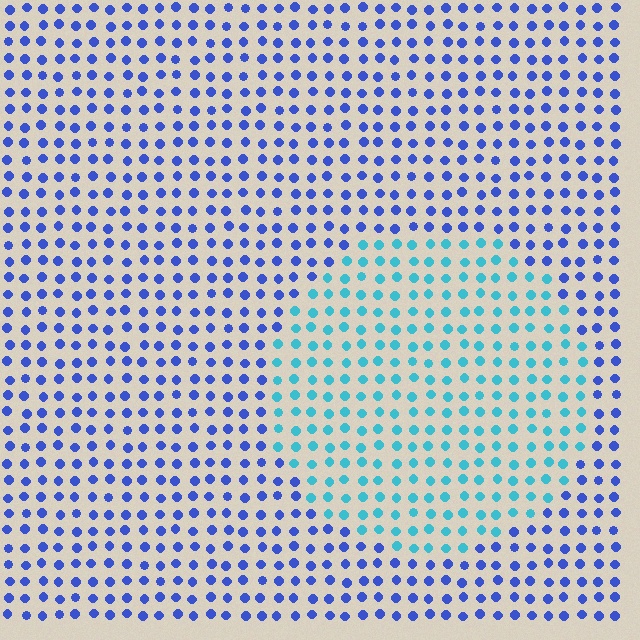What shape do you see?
I see a circle.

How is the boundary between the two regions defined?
The boundary is defined purely by a slight shift in hue (about 44 degrees). Spacing, size, and orientation are identical on both sides.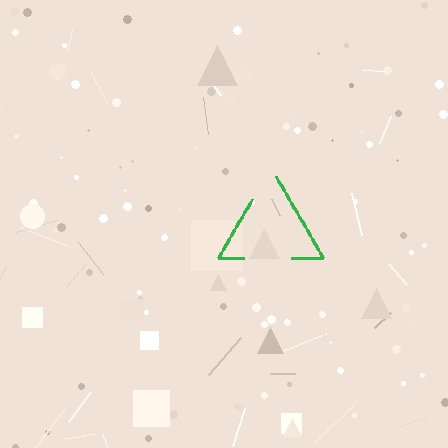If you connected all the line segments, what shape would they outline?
They would outline a triangle.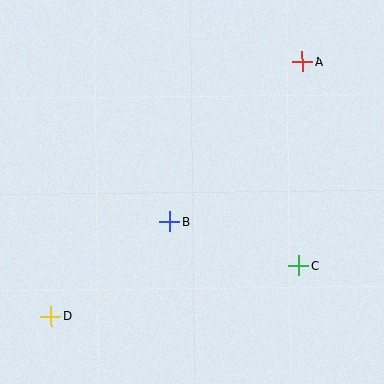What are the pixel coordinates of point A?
Point A is at (302, 62).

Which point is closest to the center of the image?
Point B at (170, 222) is closest to the center.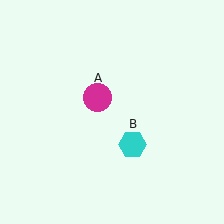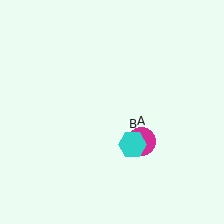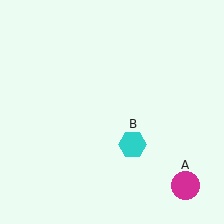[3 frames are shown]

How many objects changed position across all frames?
1 object changed position: magenta circle (object A).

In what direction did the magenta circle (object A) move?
The magenta circle (object A) moved down and to the right.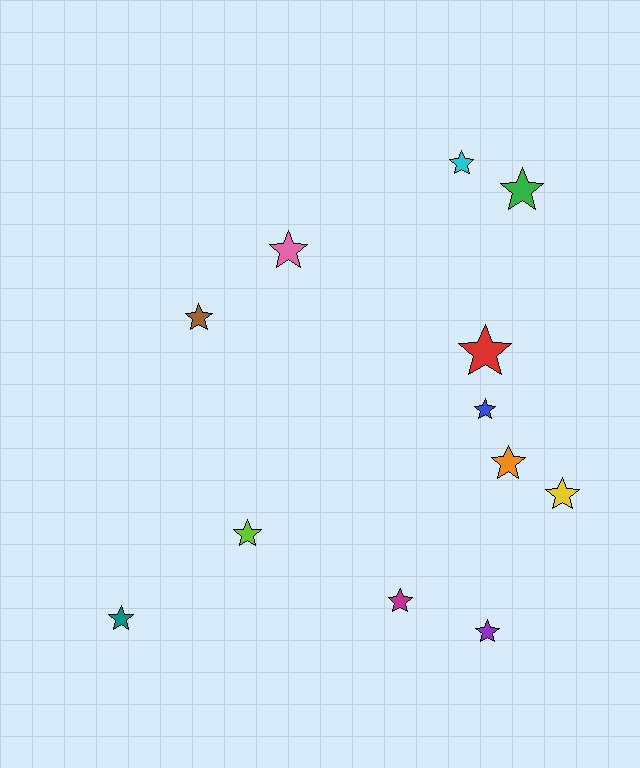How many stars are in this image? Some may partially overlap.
There are 12 stars.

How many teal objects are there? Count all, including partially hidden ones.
There is 1 teal object.